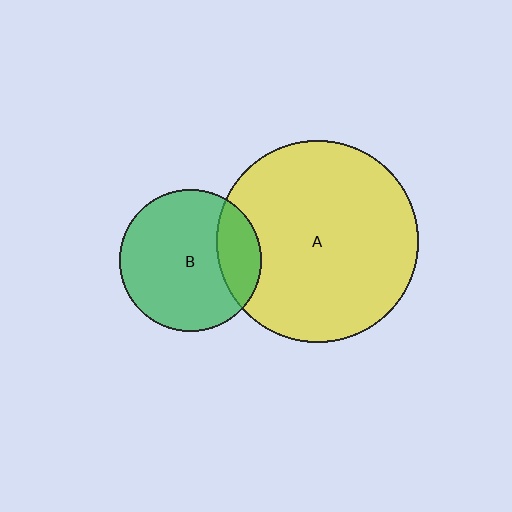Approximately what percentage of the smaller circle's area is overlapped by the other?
Approximately 20%.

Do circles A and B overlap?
Yes.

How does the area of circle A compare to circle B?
Approximately 2.0 times.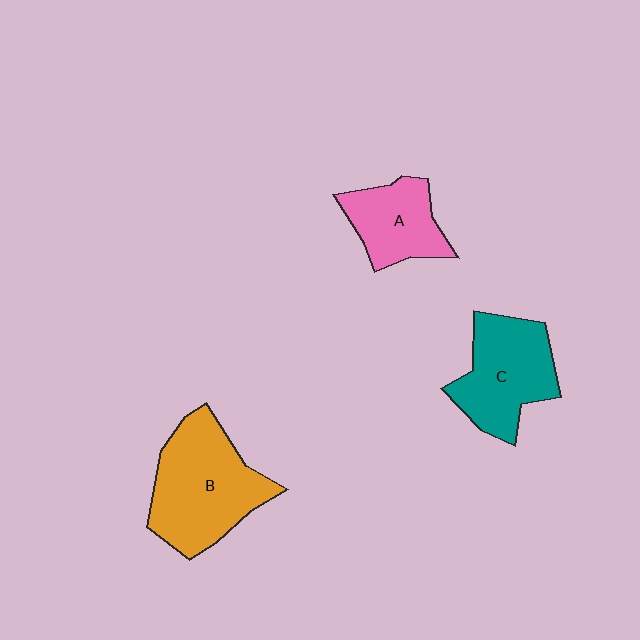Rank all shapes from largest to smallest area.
From largest to smallest: B (orange), C (teal), A (pink).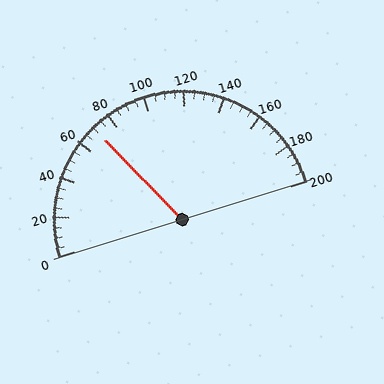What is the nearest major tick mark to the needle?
The nearest major tick mark is 80.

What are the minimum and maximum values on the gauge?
The gauge ranges from 0 to 200.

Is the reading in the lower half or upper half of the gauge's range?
The reading is in the lower half of the range (0 to 200).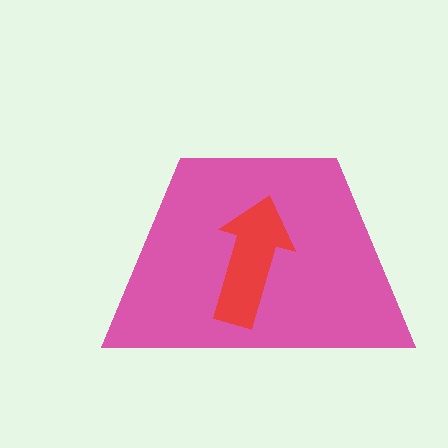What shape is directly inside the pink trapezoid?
The red arrow.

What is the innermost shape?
The red arrow.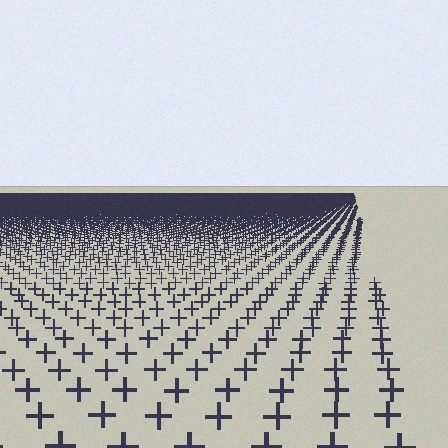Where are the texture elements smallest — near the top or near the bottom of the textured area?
Near the top.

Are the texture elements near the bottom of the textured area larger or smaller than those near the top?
Larger. Near the bottom, elements are closer to the viewer and appear at a bigger on-screen size.